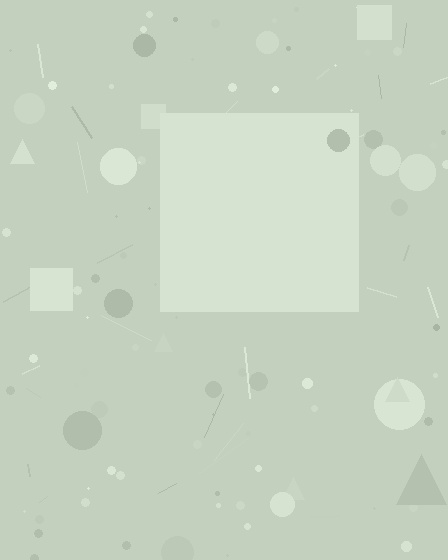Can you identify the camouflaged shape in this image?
The camouflaged shape is a square.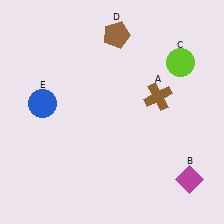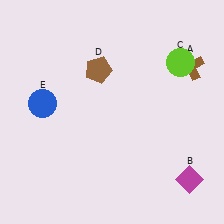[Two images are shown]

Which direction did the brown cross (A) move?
The brown cross (A) moved right.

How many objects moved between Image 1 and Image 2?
2 objects moved between the two images.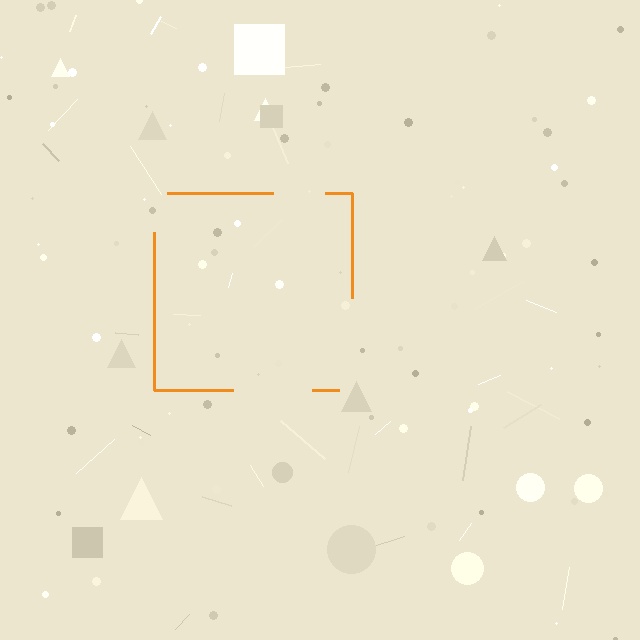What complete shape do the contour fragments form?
The contour fragments form a square.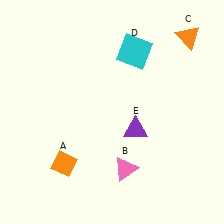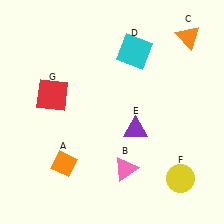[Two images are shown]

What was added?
A yellow circle (F), a red square (G) were added in Image 2.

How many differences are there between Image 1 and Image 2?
There are 2 differences between the two images.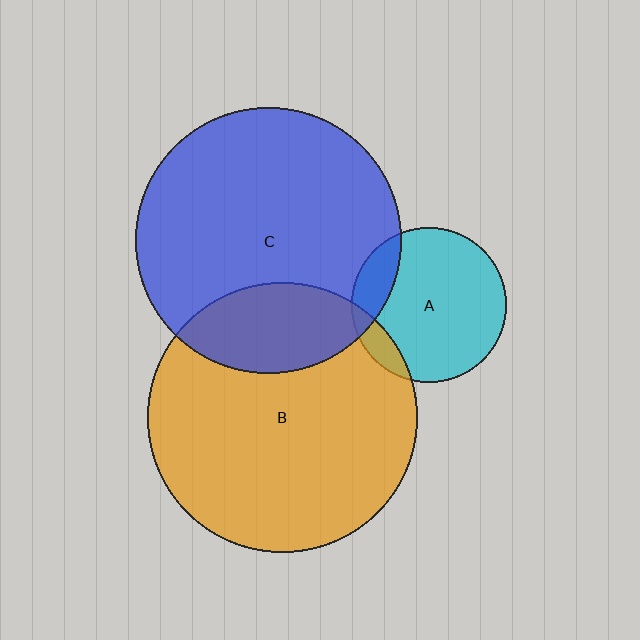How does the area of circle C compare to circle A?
Approximately 3.0 times.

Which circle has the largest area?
Circle B (orange).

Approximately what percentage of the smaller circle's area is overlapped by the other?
Approximately 25%.